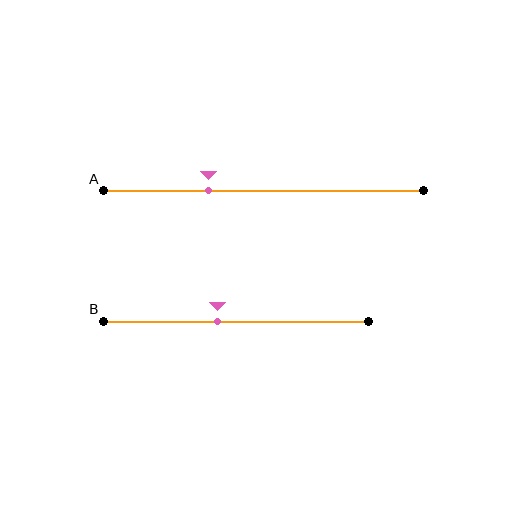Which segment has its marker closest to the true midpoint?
Segment B has its marker closest to the true midpoint.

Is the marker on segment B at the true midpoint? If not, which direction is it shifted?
No, the marker on segment B is shifted to the left by about 7% of the segment length.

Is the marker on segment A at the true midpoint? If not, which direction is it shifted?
No, the marker on segment A is shifted to the left by about 17% of the segment length.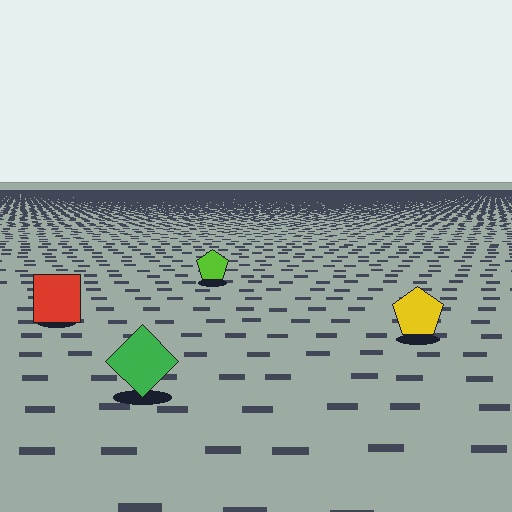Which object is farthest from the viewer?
The lime pentagon is farthest from the viewer. It appears smaller and the ground texture around it is denser.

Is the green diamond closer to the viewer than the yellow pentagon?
Yes. The green diamond is closer — you can tell from the texture gradient: the ground texture is coarser near it.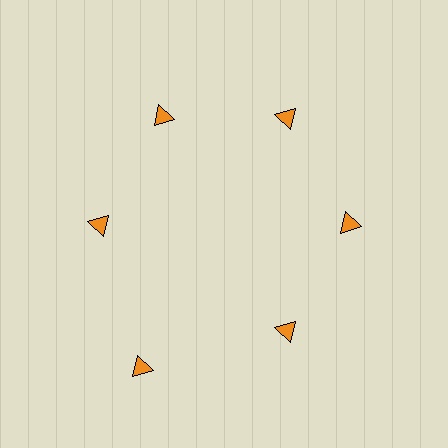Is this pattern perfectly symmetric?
No. The 6 orange triangles are arranged in a ring, but one element near the 7 o'clock position is pushed outward from the center, breaking the 6-fold rotational symmetry.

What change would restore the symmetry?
The symmetry would be restored by moving it inward, back onto the ring so that all 6 triangles sit at equal angles and equal distance from the center.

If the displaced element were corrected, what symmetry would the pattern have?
It would have 6-fold rotational symmetry — the pattern would map onto itself every 60 degrees.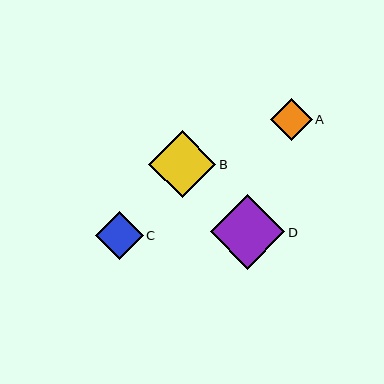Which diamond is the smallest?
Diamond A is the smallest with a size of approximately 42 pixels.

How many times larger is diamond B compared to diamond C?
Diamond B is approximately 1.4 times the size of diamond C.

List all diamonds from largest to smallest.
From largest to smallest: D, B, C, A.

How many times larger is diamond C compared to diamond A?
Diamond C is approximately 1.1 times the size of diamond A.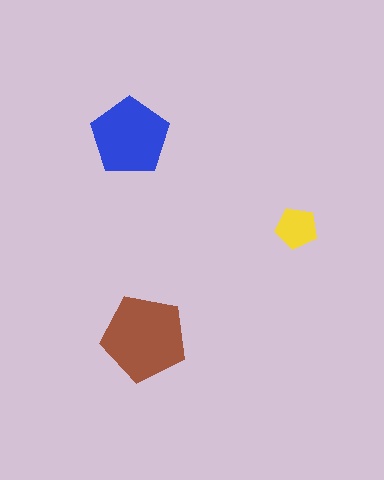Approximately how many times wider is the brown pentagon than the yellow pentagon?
About 2 times wider.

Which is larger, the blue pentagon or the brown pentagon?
The brown one.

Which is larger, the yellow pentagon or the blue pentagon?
The blue one.